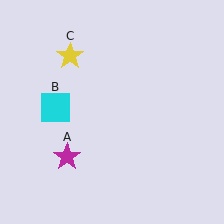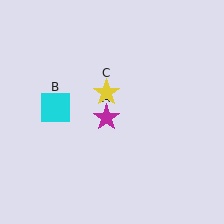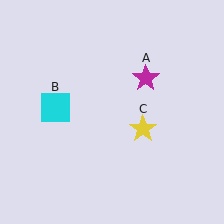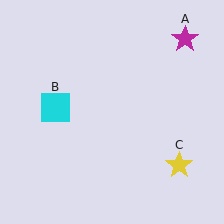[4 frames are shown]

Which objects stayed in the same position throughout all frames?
Cyan square (object B) remained stationary.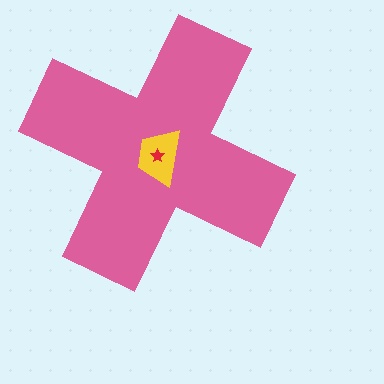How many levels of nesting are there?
3.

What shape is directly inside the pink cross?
The yellow trapezoid.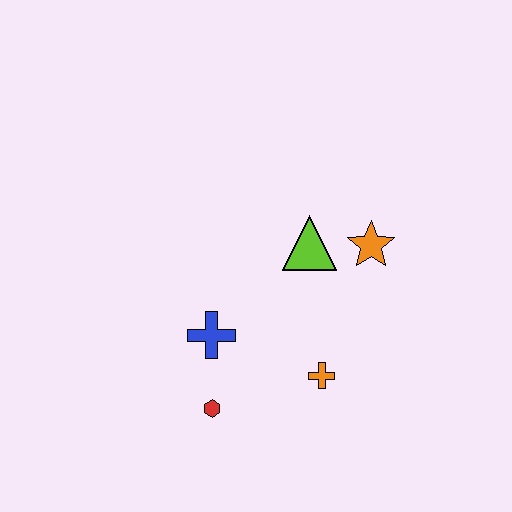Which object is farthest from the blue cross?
The orange star is farthest from the blue cross.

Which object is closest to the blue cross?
The red hexagon is closest to the blue cross.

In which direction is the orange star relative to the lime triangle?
The orange star is to the right of the lime triangle.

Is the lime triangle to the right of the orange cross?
No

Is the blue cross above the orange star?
No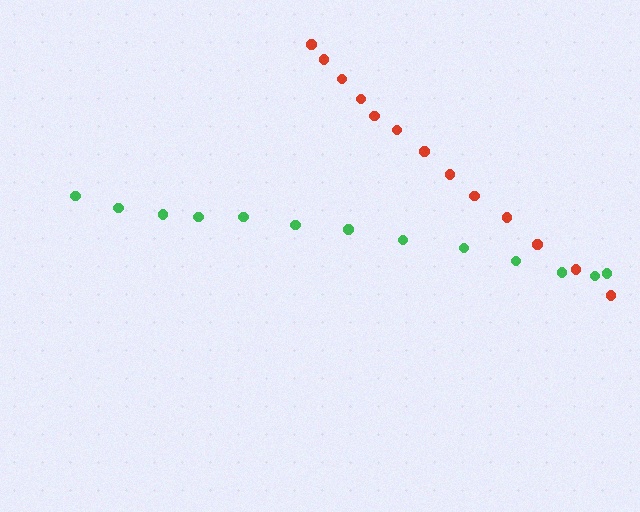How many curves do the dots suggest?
There are 2 distinct paths.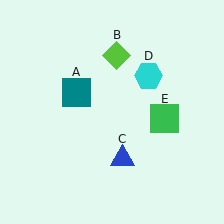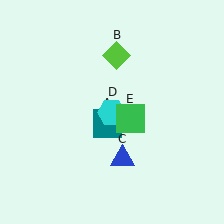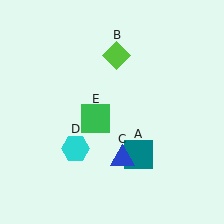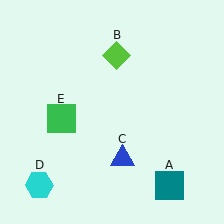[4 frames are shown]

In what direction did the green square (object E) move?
The green square (object E) moved left.